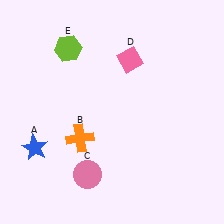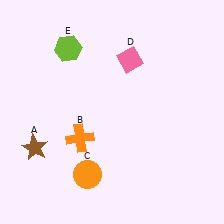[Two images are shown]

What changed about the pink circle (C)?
In Image 1, C is pink. In Image 2, it changed to orange.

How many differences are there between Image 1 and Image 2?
There are 2 differences between the two images.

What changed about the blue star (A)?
In Image 1, A is blue. In Image 2, it changed to brown.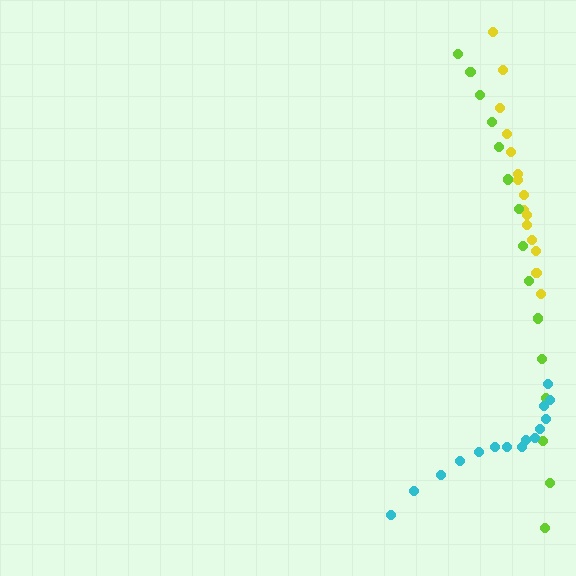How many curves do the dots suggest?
There are 3 distinct paths.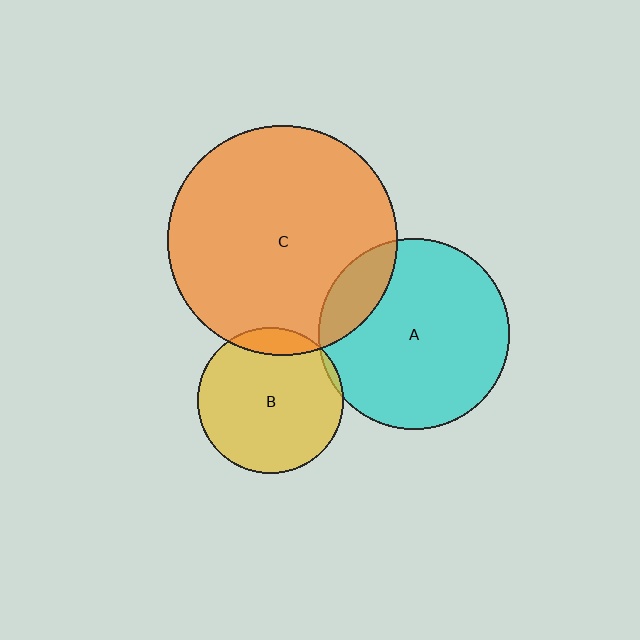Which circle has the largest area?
Circle C (orange).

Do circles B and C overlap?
Yes.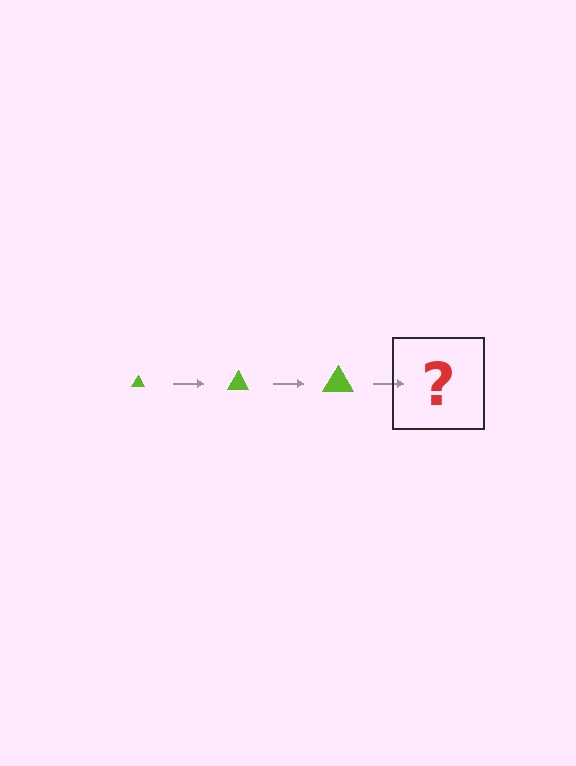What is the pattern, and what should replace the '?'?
The pattern is that the triangle gets progressively larger each step. The '?' should be a lime triangle, larger than the previous one.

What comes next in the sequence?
The next element should be a lime triangle, larger than the previous one.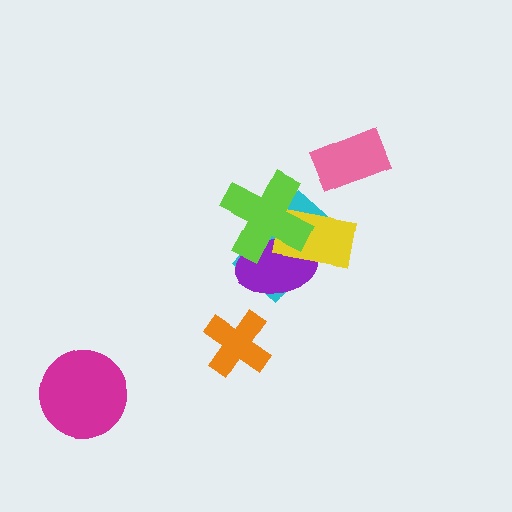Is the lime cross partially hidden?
No, no other shape covers it.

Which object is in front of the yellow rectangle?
The lime cross is in front of the yellow rectangle.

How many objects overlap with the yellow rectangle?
3 objects overlap with the yellow rectangle.